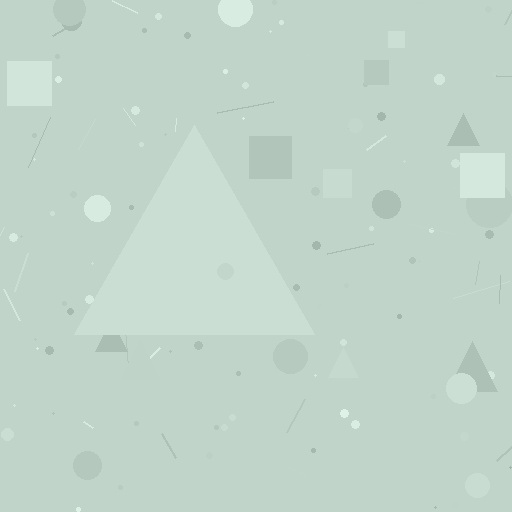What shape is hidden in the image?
A triangle is hidden in the image.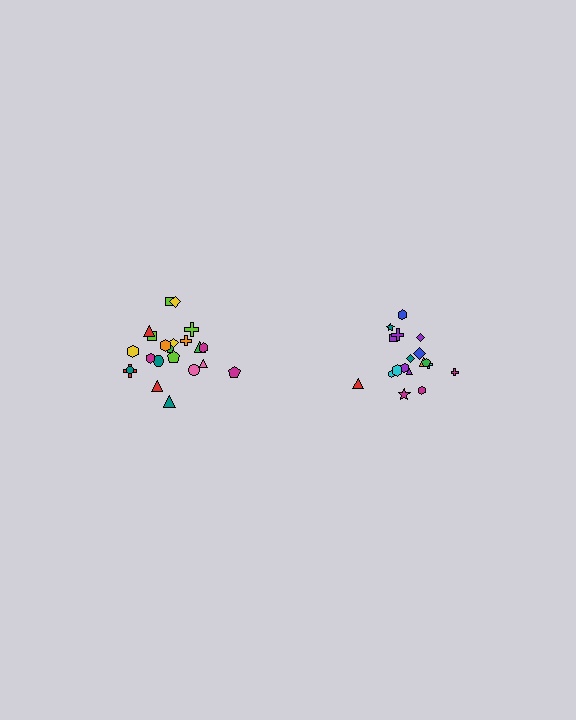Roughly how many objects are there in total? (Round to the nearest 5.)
Roughly 40 objects in total.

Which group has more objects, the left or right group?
The left group.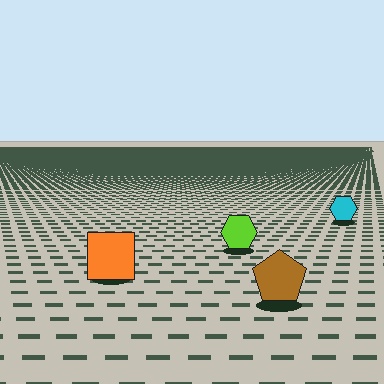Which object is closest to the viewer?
The brown pentagon is closest. The texture marks near it are larger and more spread out.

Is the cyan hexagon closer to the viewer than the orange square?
No. The orange square is closer — you can tell from the texture gradient: the ground texture is coarser near it.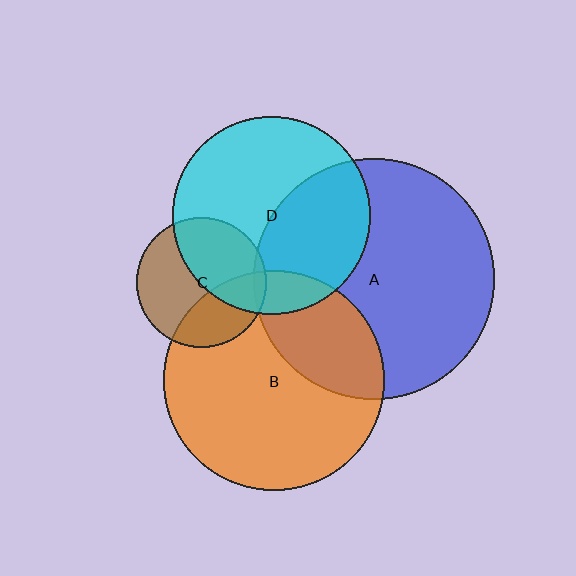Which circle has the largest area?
Circle A (blue).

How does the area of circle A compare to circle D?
Approximately 1.5 times.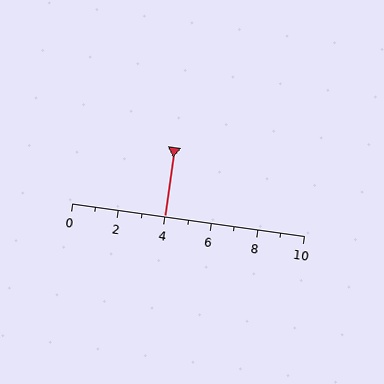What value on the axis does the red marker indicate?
The marker indicates approximately 4.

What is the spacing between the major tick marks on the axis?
The major ticks are spaced 2 apart.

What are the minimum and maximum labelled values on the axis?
The axis runs from 0 to 10.